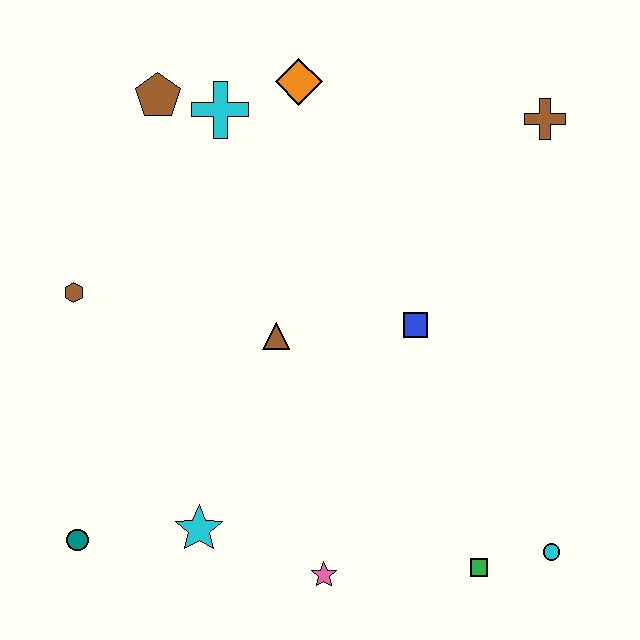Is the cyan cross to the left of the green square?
Yes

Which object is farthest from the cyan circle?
The brown pentagon is farthest from the cyan circle.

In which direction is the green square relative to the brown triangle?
The green square is below the brown triangle.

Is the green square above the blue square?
No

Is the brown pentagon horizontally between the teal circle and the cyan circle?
Yes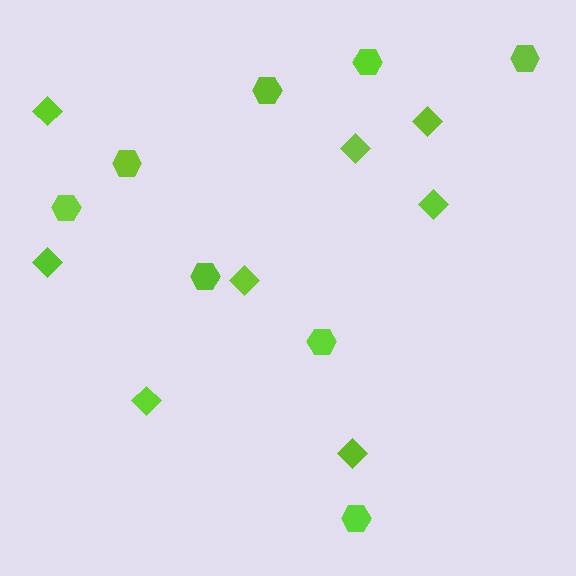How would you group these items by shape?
There are 2 groups: one group of diamonds (8) and one group of hexagons (8).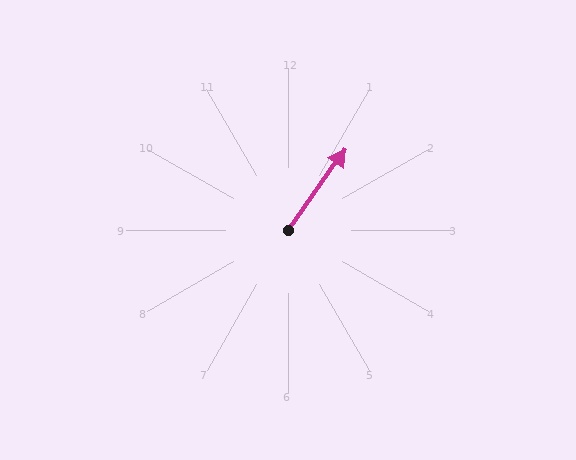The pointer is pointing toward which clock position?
Roughly 1 o'clock.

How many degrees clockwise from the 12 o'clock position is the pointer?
Approximately 35 degrees.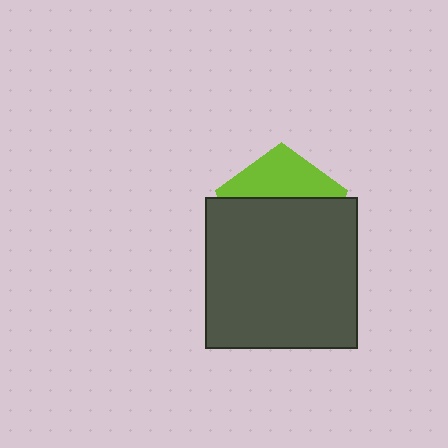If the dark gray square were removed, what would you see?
You would see the complete lime pentagon.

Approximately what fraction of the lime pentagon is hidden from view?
Roughly 64% of the lime pentagon is hidden behind the dark gray square.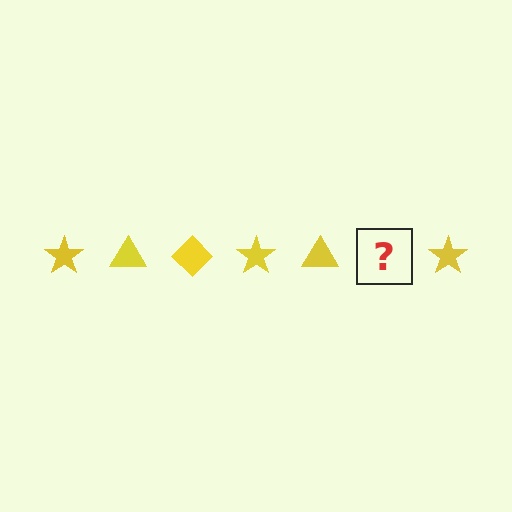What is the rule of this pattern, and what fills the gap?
The rule is that the pattern cycles through star, triangle, diamond shapes in yellow. The gap should be filled with a yellow diamond.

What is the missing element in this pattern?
The missing element is a yellow diamond.